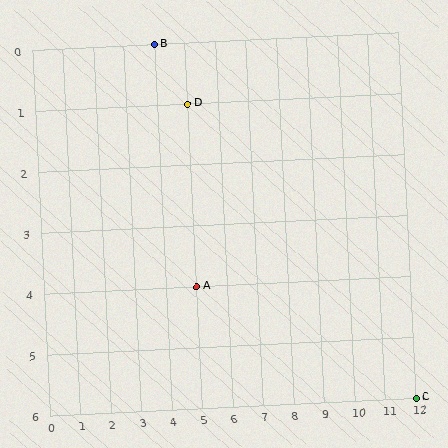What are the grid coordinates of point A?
Point A is at grid coordinates (5, 4).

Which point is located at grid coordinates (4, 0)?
Point B is at (4, 0).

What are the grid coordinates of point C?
Point C is at grid coordinates (12, 6).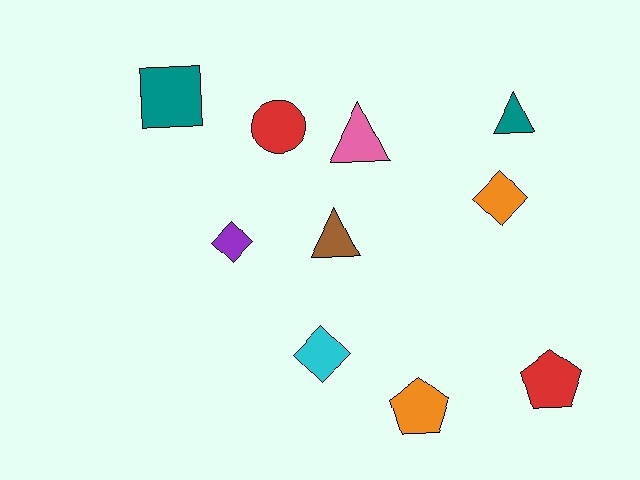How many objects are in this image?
There are 10 objects.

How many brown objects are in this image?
There is 1 brown object.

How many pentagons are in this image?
There are 2 pentagons.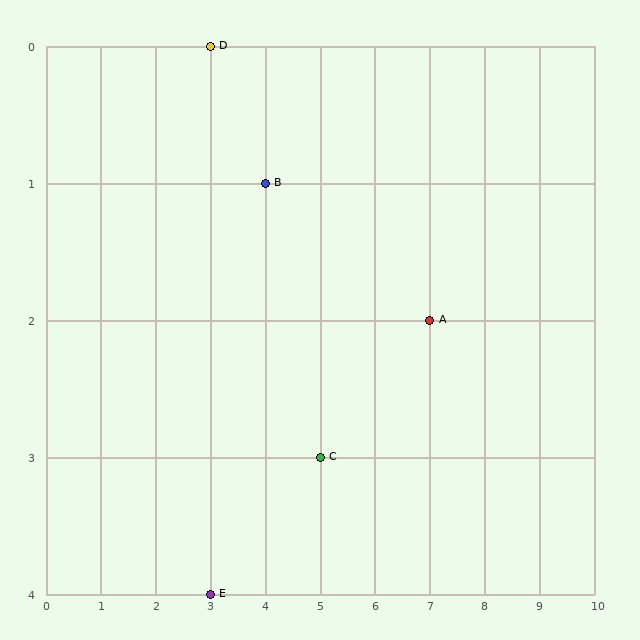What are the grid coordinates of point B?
Point B is at grid coordinates (4, 1).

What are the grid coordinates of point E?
Point E is at grid coordinates (3, 4).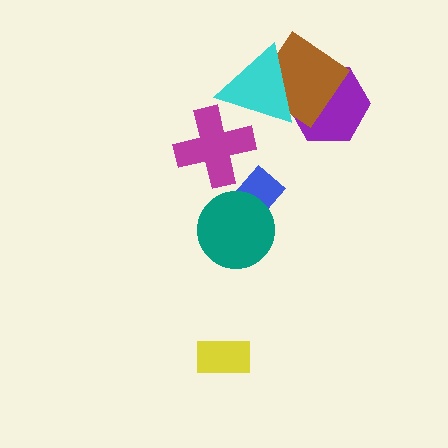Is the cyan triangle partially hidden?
Yes, it is partially covered by another shape.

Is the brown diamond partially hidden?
Yes, it is partially covered by another shape.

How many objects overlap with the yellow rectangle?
0 objects overlap with the yellow rectangle.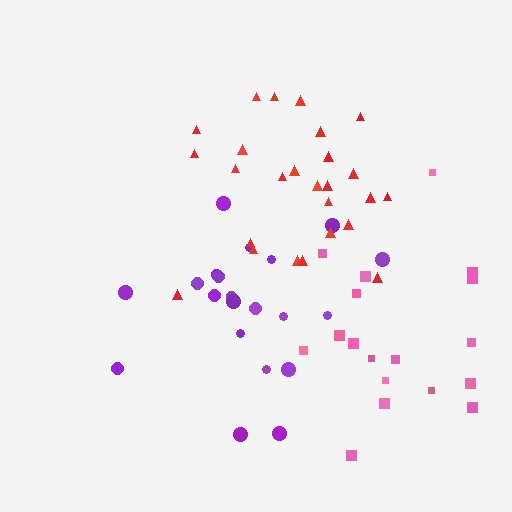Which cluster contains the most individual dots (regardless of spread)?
Red (26).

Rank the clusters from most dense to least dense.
red, pink, purple.